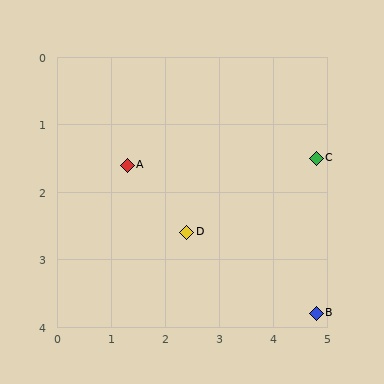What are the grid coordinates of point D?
Point D is at approximately (2.4, 2.6).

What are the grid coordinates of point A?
Point A is at approximately (1.3, 1.6).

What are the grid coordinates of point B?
Point B is at approximately (4.8, 3.8).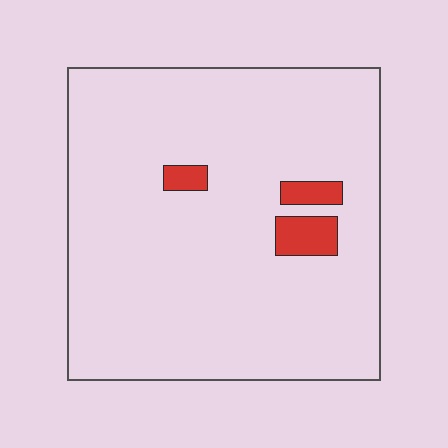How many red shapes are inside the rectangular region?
3.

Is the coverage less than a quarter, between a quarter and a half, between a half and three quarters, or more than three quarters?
Less than a quarter.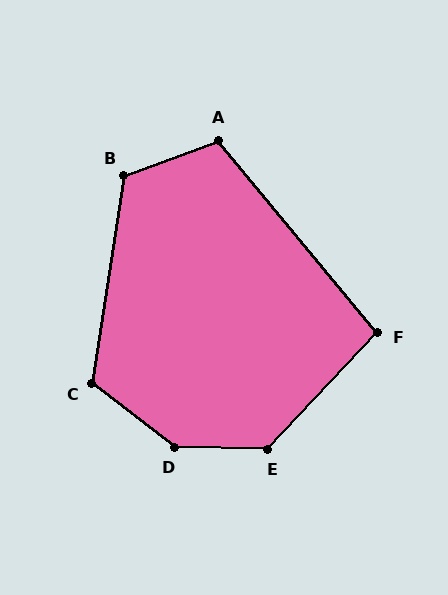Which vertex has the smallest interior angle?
F, at approximately 97 degrees.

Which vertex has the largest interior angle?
D, at approximately 144 degrees.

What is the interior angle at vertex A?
Approximately 109 degrees (obtuse).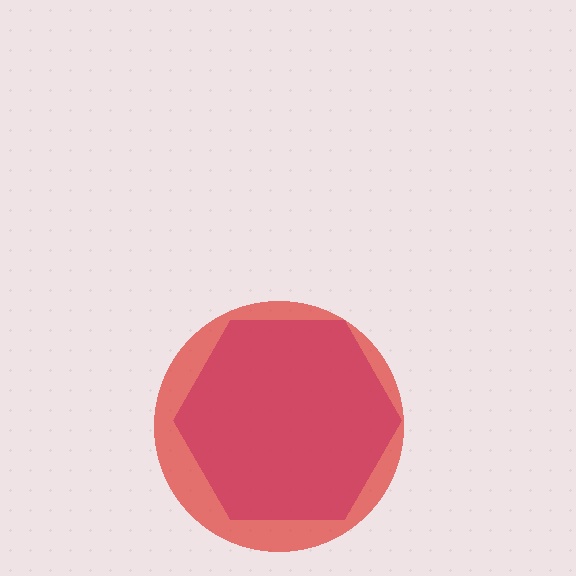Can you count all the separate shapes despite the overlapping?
Yes, there are 2 separate shapes.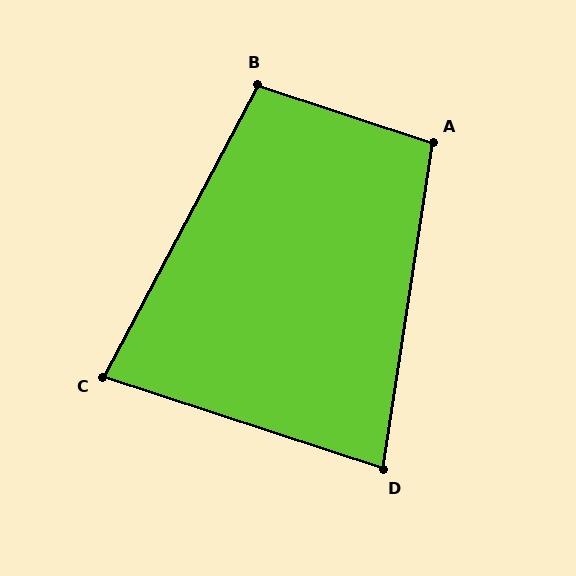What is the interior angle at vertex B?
Approximately 100 degrees (obtuse).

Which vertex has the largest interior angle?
A, at approximately 100 degrees.